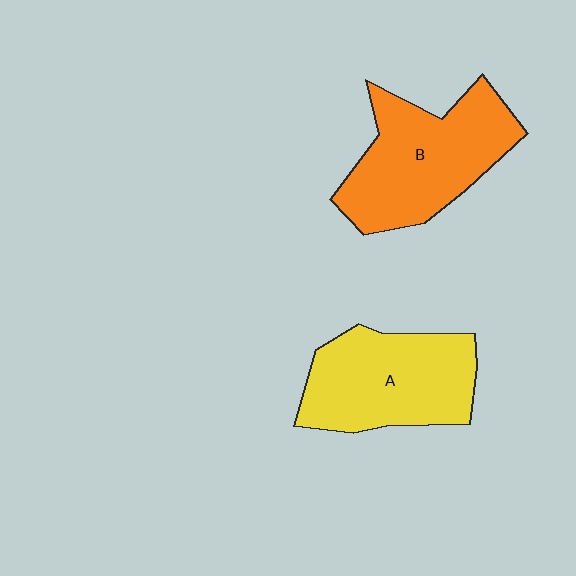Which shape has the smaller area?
Shape A (yellow).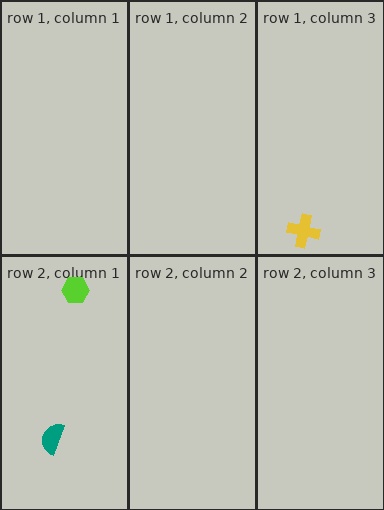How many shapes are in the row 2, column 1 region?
2.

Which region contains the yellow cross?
The row 1, column 3 region.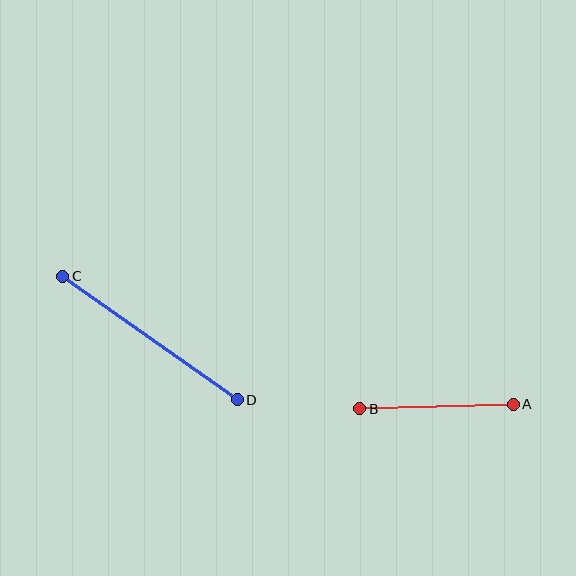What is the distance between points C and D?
The distance is approximately 214 pixels.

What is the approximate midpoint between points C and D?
The midpoint is at approximately (150, 338) pixels.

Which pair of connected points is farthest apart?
Points C and D are farthest apart.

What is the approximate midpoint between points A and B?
The midpoint is at approximately (437, 406) pixels.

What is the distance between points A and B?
The distance is approximately 153 pixels.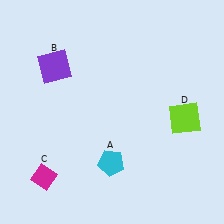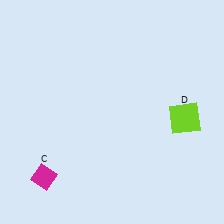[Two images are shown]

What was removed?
The cyan pentagon (A), the purple square (B) were removed in Image 2.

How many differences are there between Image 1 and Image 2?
There are 2 differences between the two images.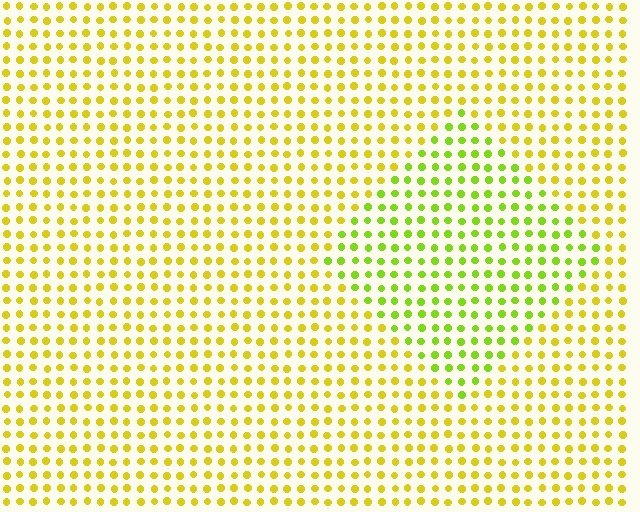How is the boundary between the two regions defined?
The boundary is defined purely by a slight shift in hue (about 33 degrees). Spacing, size, and orientation are identical on both sides.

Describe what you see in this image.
The image is filled with small yellow elements in a uniform arrangement. A diamond-shaped region is visible where the elements are tinted to a slightly different hue, forming a subtle color boundary.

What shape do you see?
I see a diamond.